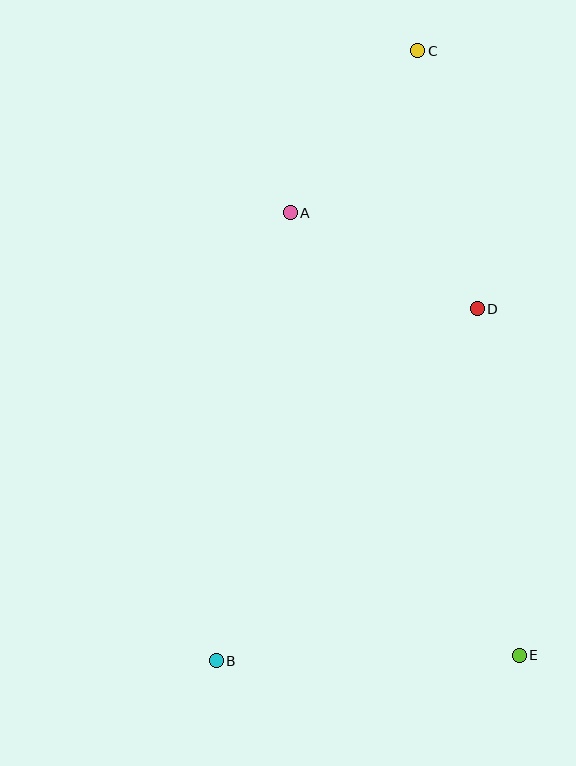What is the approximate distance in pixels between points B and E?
The distance between B and E is approximately 303 pixels.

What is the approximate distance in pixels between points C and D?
The distance between C and D is approximately 265 pixels.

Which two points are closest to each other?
Points A and C are closest to each other.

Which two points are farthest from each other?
Points B and C are farthest from each other.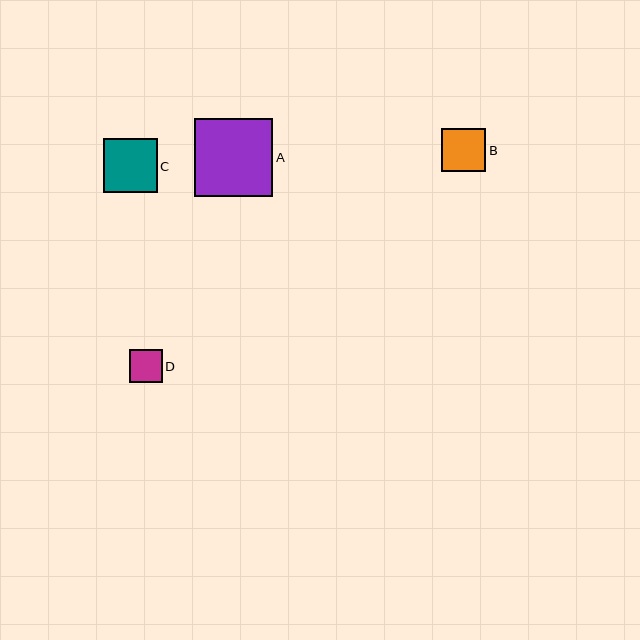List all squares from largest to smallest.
From largest to smallest: A, C, B, D.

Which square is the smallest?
Square D is the smallest with a size of approximately 33 pixels.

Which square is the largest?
Square A is the largest with a size of approximately 79 pixels.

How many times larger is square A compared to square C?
Square A is approximately 1.5 times the size of square C.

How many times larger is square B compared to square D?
Square B is approximately 1.3 times the size of square D.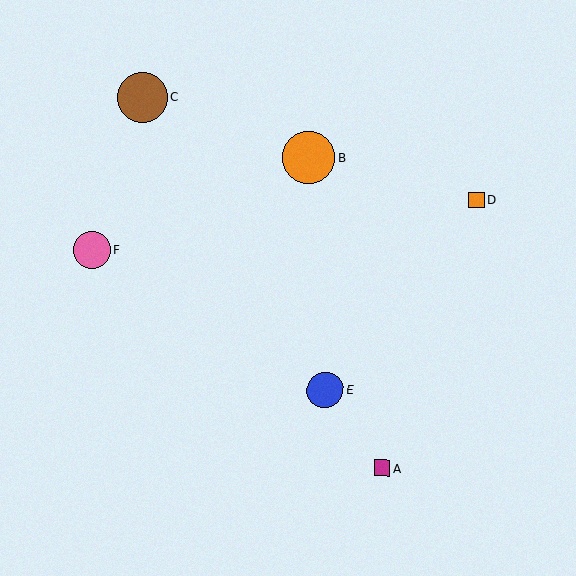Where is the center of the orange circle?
The center of the orange circle is at (308, 158).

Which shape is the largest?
The orange circle (labeled B) is the largest.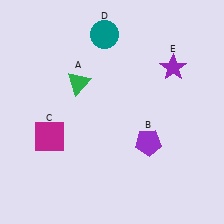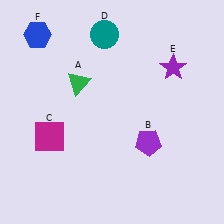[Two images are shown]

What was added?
A blue hexagon (F) was added in Image 2.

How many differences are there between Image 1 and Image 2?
There is 1 difference between the two images.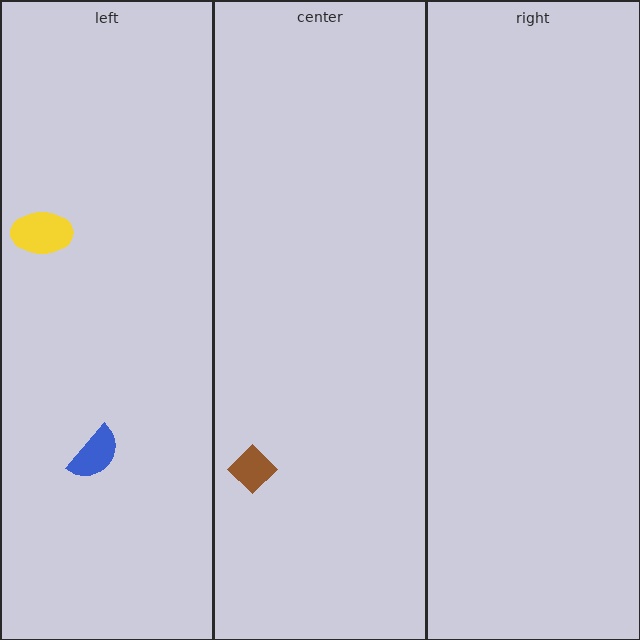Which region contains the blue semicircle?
The left region.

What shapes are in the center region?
The brown diamond.